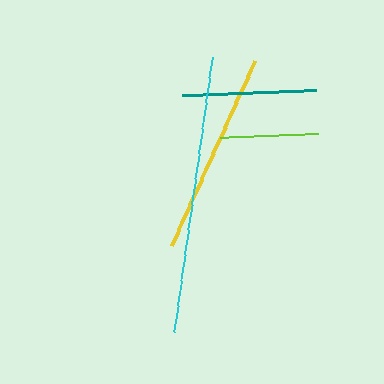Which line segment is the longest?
The cyan line is the longest at approximately 277 pixels.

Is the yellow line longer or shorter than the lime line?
The yellow line is longer than the lime line.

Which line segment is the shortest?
The lime line is the shortest at approximately 98 pixels.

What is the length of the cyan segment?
The cyan segment is approximately 277 pixels long.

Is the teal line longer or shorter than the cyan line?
The cyan line is longer than the teal line.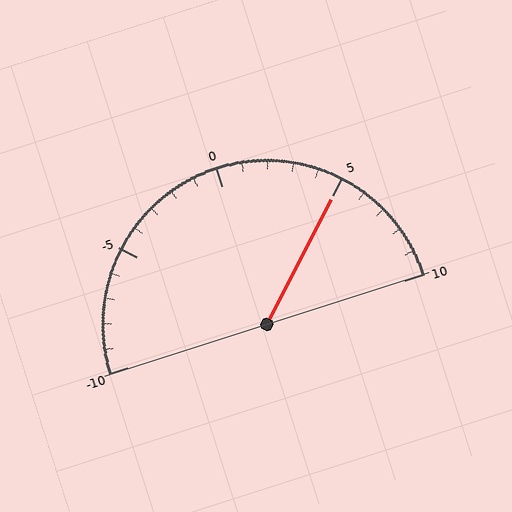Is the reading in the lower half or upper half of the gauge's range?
The reading is in the upper half of the range (-10 to 10).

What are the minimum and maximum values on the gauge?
The gauge ranges from -10 to 10.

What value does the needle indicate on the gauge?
The needle indicates approximately 5.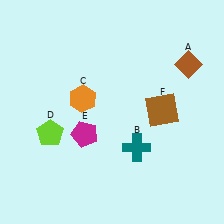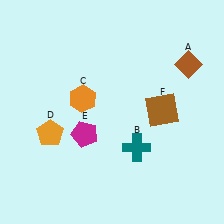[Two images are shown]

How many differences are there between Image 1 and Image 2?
There is 1 difference between the two images.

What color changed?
The pentagon (D) changed from lime in Image 1 to orange in Image 2.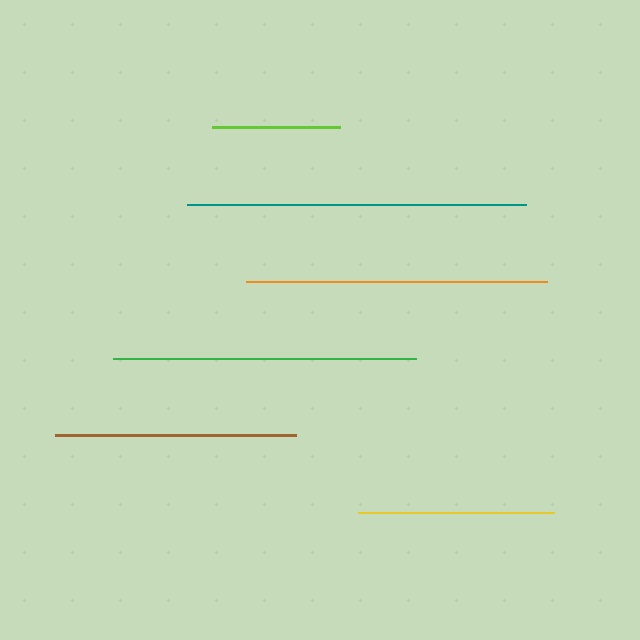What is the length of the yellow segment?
The yellow segment is approximately 196 pixels long.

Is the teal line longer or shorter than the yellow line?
The teal line is longer than the yellow line.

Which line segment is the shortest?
The lime line is the shortest at approximately 127 pixels.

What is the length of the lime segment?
The lime segment is approximately 127 pixels long.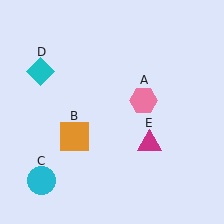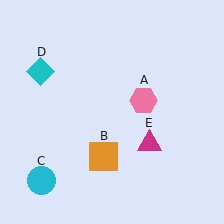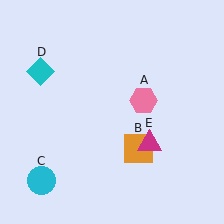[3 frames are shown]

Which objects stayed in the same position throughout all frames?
Pink hexagon (object A) and cyan circle (object C) and cyan diamond (object D) and magenta triangle (object E) remained stationary.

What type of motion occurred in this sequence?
The orange square (object B) rotated counterclockwise around the center of the scene.